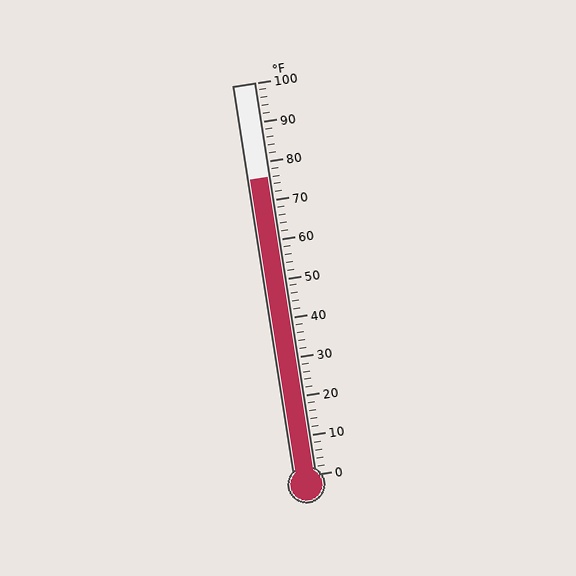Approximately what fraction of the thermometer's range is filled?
The thermometer is filled to approximately 75% of its range.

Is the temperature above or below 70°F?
The temperature is above 70°F.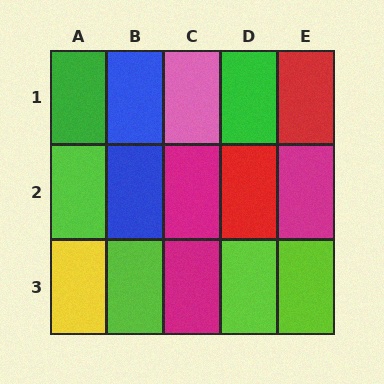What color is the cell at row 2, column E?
Magenta.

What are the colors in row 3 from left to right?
Yellow, lime, magenta, lime, lime.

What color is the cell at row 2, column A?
Lime.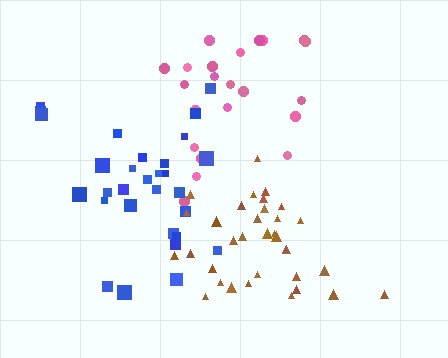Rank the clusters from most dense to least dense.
brown, blue, pink.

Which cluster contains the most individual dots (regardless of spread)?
Brown (34).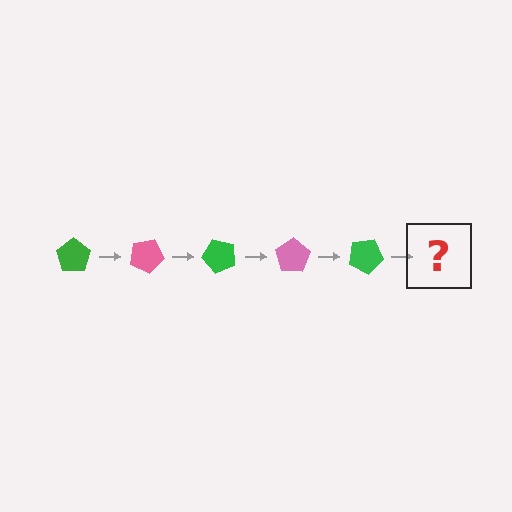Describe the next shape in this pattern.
It should be a pink pentagon, rotated 125 degrees from the start.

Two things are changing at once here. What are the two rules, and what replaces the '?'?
The two rules are that it rotates 25 degrees each step and the color cycles through green and pink. The '?' should be a pink pentagon, rotated 125 degrees from the start.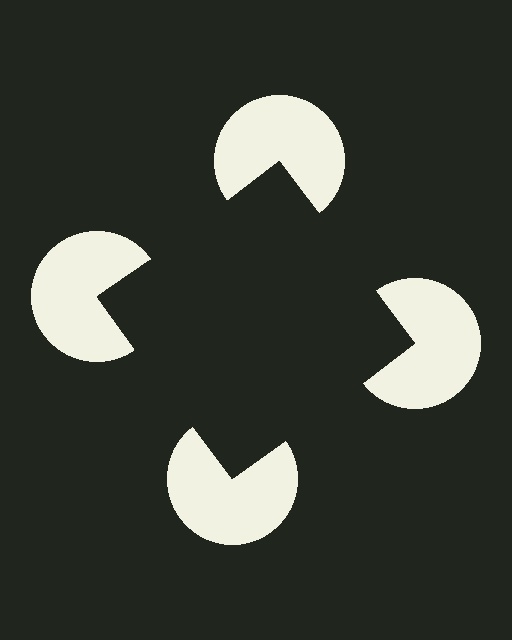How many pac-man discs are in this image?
There are 4 — one at each vertex of the illusory square.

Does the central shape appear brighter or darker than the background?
It typically appears slightly darker than the background, even though no actual brightness change is drawn.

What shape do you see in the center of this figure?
An illusory square — its edges are inferred from the aligned wedge cuts in the pac-man discs, not physically drawn.